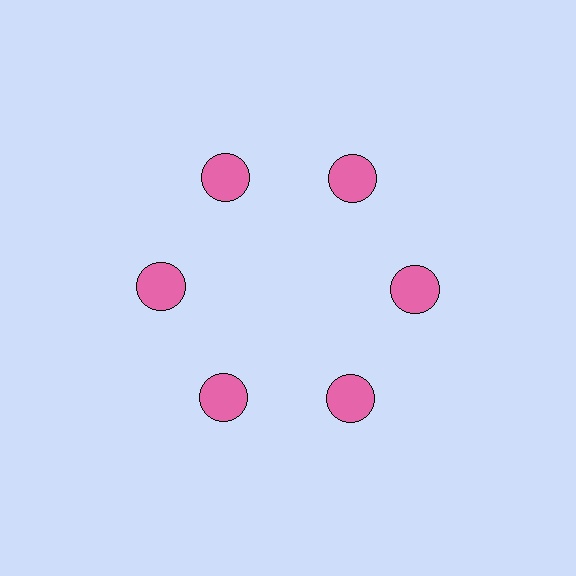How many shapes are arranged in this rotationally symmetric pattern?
There are 6 shapes, arranged in 6 groups of 1.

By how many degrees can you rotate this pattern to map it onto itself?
The pattern maps onto itself every 60 degrees of rotation.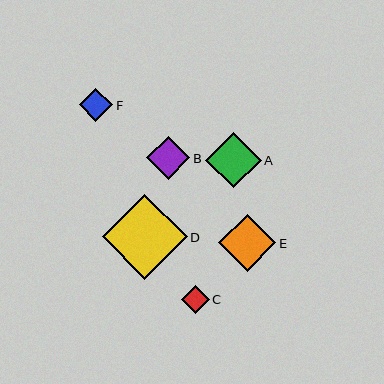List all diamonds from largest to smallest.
From largest to smallest: D, E, A, B, F, C.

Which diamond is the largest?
Diamond D is the largest with a size of approximately 85 pixels.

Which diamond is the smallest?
Diamond C is the smallest with a size of approximately 28 pixels.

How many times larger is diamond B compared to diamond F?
Diamond B is approximately 1.3 times the size of diamond F.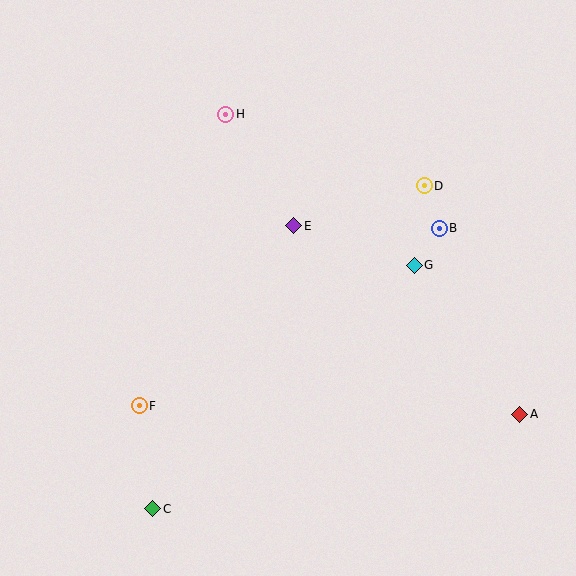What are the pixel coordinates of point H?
Point H is at (226, 114).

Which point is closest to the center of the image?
Point E at (294, 226) is closest to the center.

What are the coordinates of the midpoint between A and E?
The midpoint between A and E is at (407, 320).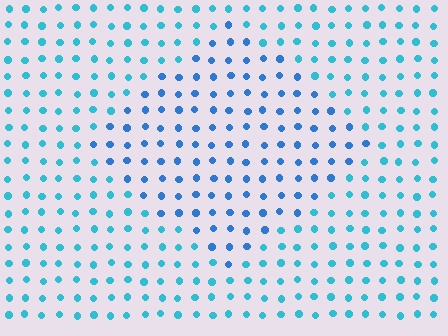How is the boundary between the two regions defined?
The boundary is defined purely by a slight shift in hue (about 26 degrees). Spacing, size, and orientation are identical on both sides.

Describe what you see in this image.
The image is filled with small cyan elements in a uniform arrangement. A diamond-shaped region is visible where the elements are tinted to a slightly different hue, forming a subtle color boundary.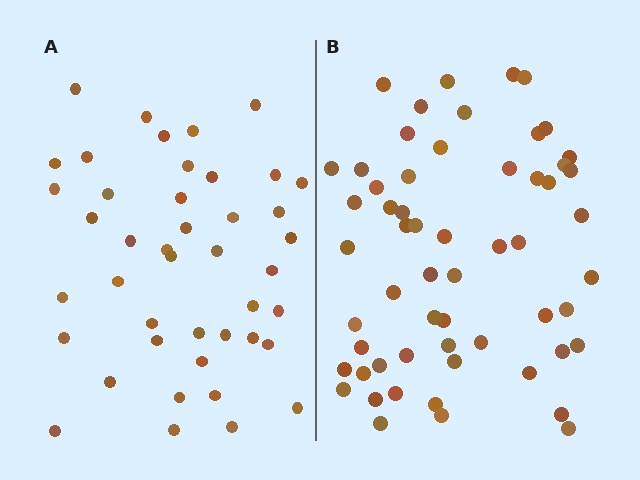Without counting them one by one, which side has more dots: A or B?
Region B (the right region) has more dots.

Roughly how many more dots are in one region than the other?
Region B has approximately 15 more dots than region A.